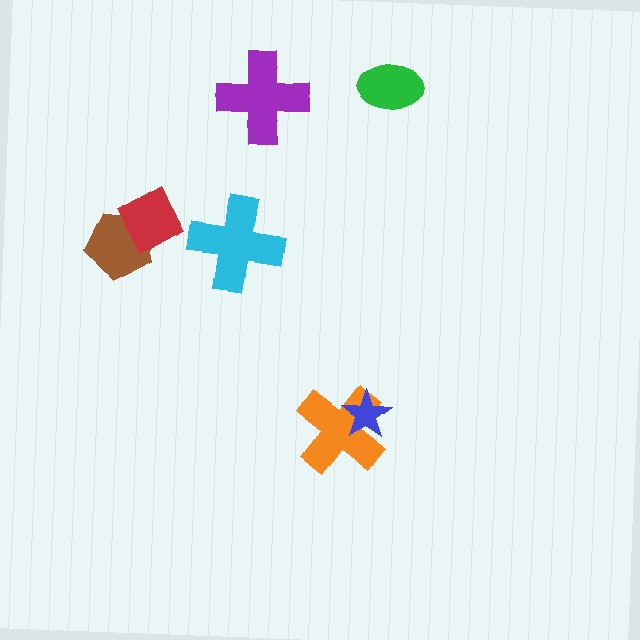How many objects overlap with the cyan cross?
0 objects overlap with the cyan cross.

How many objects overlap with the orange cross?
1 object overlaps with the orange cross.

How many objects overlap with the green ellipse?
0 objects overlap with the green ellipse.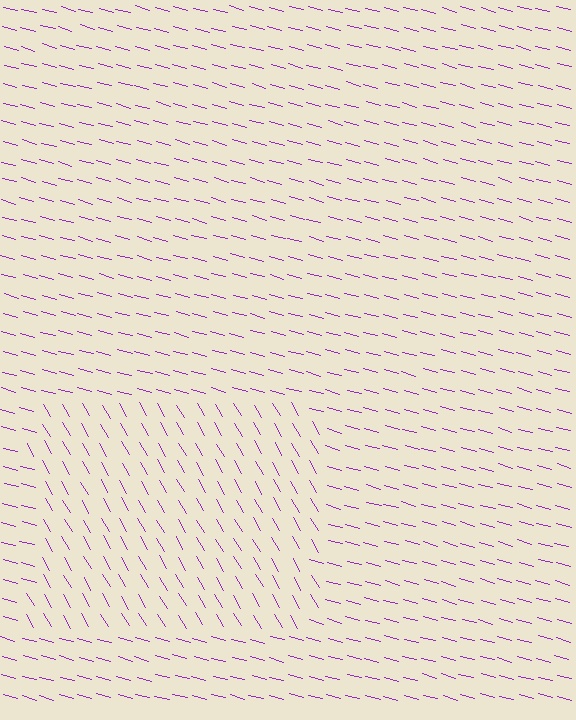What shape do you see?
I see a rectangle.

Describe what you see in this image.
The image is filled with small purple line segments. A rectangle region in the image has lines oriented differently from the surrounding lines, creating a visible texture boundary.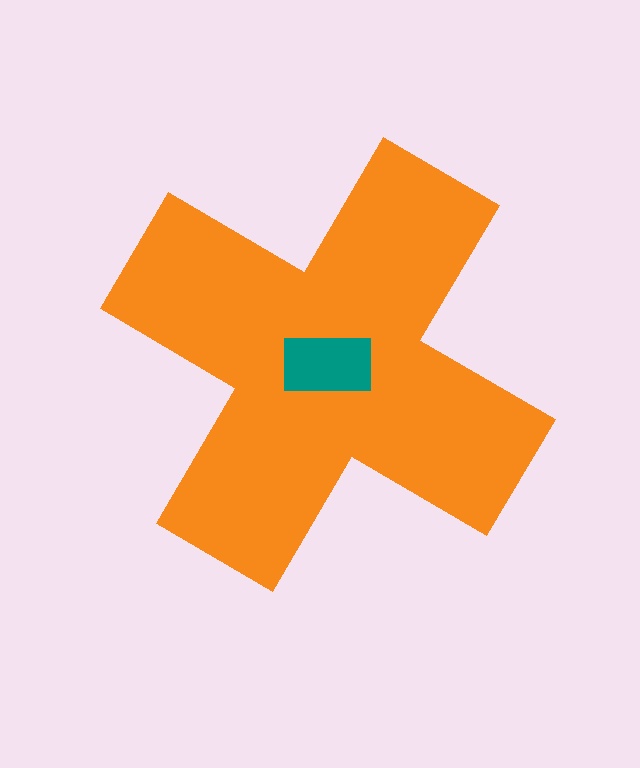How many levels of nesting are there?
2.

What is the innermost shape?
The teal rectangle.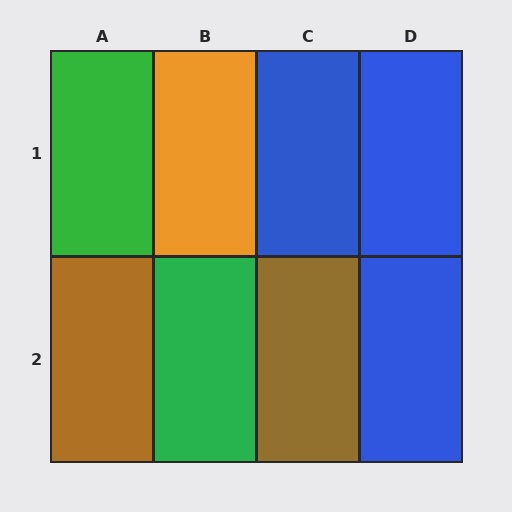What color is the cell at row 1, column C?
Blue.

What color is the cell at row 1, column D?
Blue.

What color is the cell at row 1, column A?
Green.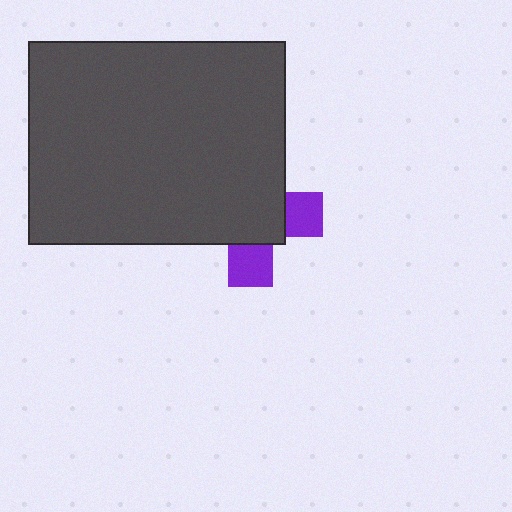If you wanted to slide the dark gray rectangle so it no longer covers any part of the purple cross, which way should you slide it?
Slide it toward the upper-left — that is the most direct way to separate the two shapes.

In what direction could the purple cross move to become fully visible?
The purple cross could move toward the lower-right. That would shift it out from behind the dark gray rectangle entirely.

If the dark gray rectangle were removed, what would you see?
You would see the complete purple cross.